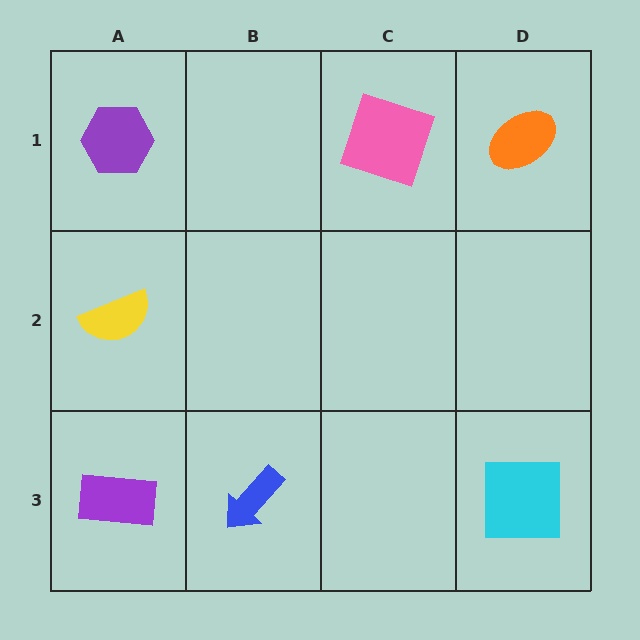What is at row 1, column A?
A purple hexagon.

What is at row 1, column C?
A pink square.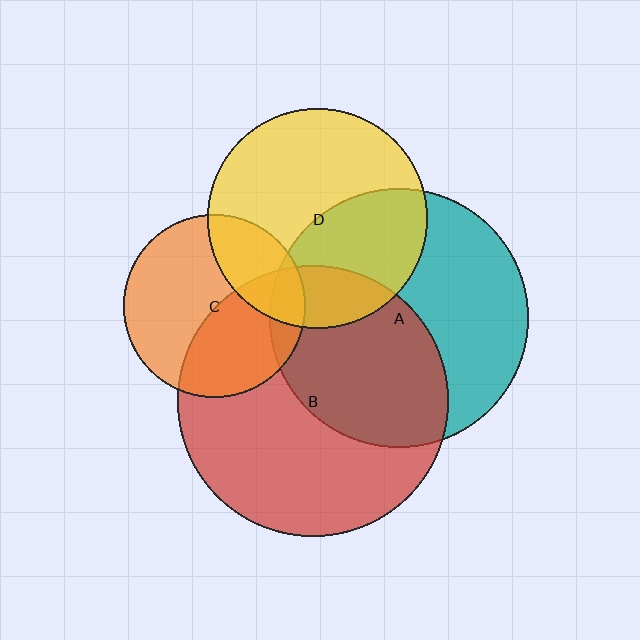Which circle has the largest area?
Circle B (red).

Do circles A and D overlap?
Yes.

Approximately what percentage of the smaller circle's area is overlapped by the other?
Approximately 40%.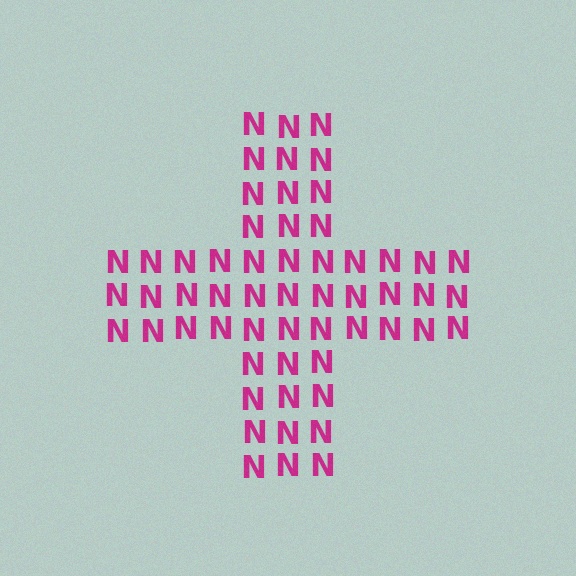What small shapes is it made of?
It is made of small letter N's.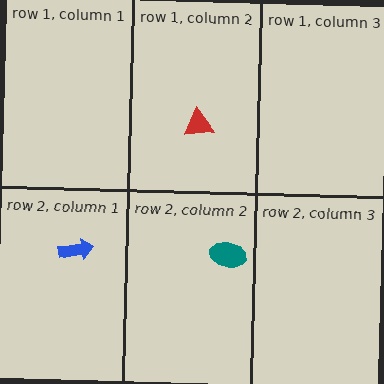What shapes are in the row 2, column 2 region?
The teal ellipse.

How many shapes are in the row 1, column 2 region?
1.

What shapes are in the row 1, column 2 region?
The red triangle.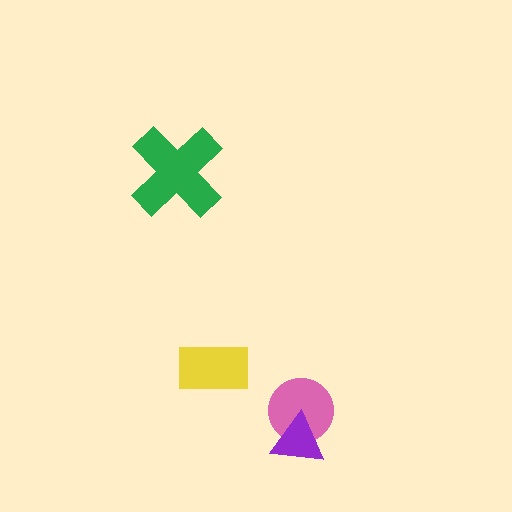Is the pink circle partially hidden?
Yes, it is partially covered by another shape.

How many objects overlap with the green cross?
0 objects overlap with the green cross.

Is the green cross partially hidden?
No, no other shape covers it.